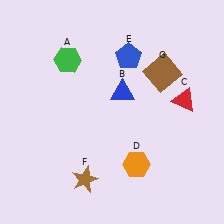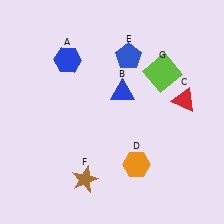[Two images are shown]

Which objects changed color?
A changed from green to blue. G changed from brown to lime.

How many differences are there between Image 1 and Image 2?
There are 2 differences between the two images.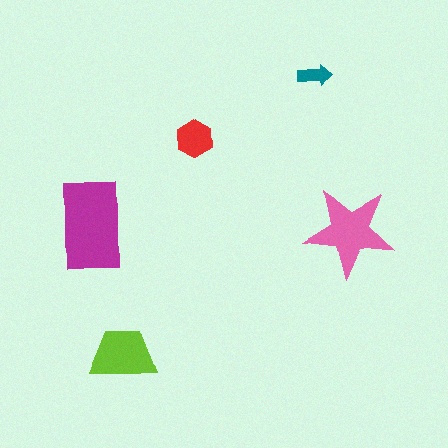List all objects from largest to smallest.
The magenta rectangle, the pink star, the lime trapezoid, the red hexagon, the teal arrow.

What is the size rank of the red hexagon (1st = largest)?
4th.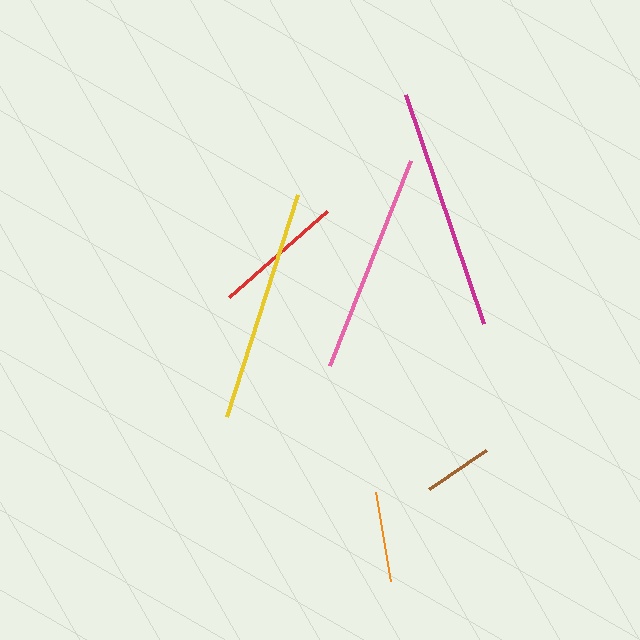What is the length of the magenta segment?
The magenta segment is approximately 241 pixels long.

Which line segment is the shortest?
The brown line is the shortest at approximately 69 pixels.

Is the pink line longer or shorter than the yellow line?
The yellow line is longer than the pink line.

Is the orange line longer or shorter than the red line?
The red line is longer than the orange line.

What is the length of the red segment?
The red segment is approximately 130 pixels long.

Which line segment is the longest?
The magenta line is the longest at approximately 241 pixels.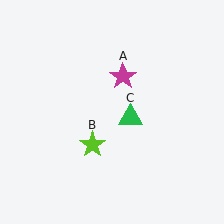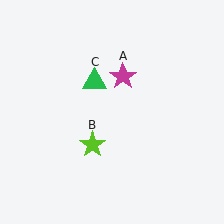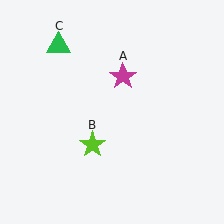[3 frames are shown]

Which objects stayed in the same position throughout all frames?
Magenta star (object A) and lime star (object B) remained stationary.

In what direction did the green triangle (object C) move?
The green triangle (object C) moved up and to the left.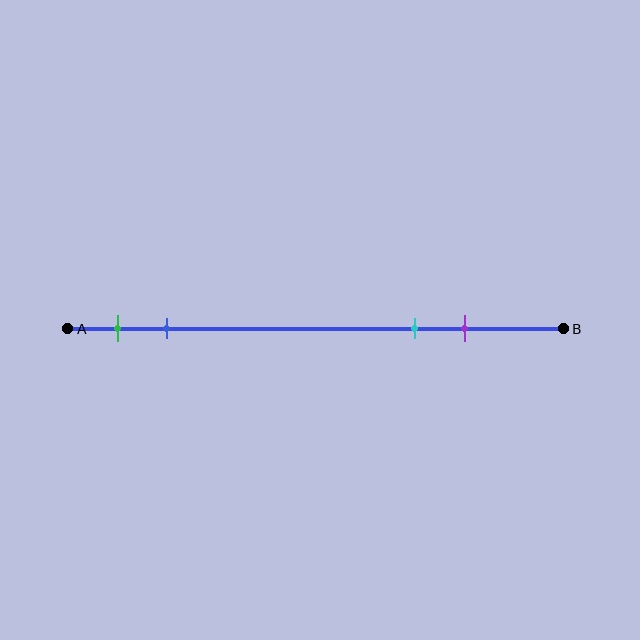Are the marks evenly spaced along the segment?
No, the marks are not evenly spaced.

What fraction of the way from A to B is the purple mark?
The purple mark is approximately 80% (0.8) of the way from A to B.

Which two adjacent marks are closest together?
The green and blue marks are the closest adjacent pair.